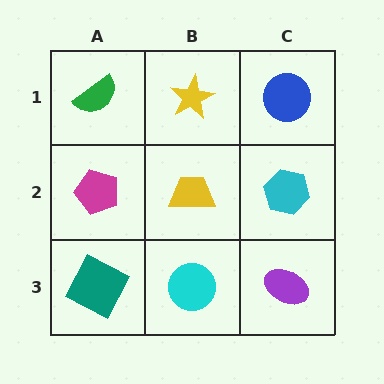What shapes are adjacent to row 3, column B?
A yellow trapezoid (row 2, column B), a teal square (row 3, column A), a purple ellipse (row 3, column C).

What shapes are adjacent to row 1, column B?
A yellow trapezoid (row 2, column B), a green semicircle (row 1, column A), a blue circle (row 1, column C).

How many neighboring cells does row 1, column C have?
2.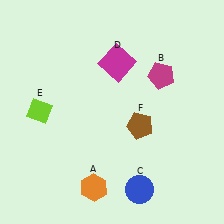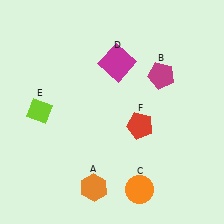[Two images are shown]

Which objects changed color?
C changed from blue to orange. F changed from brown to red.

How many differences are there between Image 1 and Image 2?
There are 2 differences between the two images.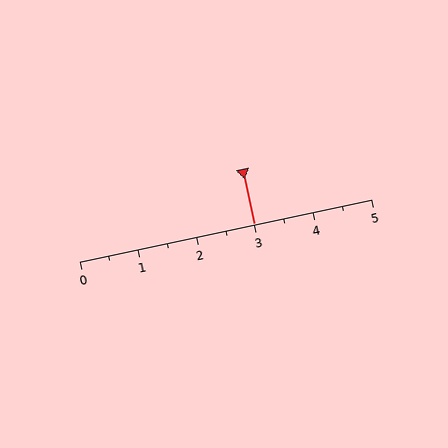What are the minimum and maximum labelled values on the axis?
The axis runs from 0 to 5.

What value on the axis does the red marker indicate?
The marker indicates approximately 3.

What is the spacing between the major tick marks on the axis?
The major ticks are spaced 1 apart.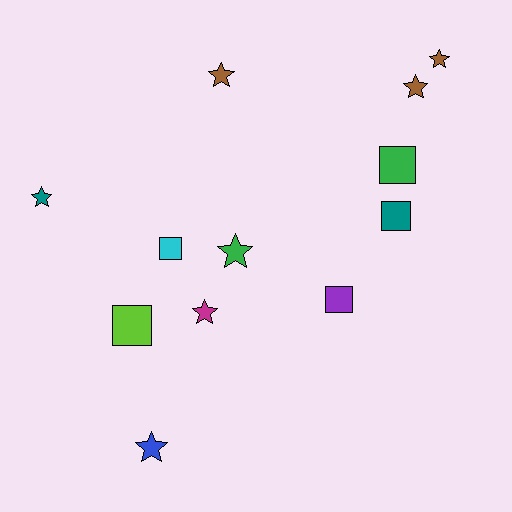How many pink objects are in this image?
There are no pink objects.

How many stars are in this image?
There are 7 stars.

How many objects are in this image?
There are 12 objects.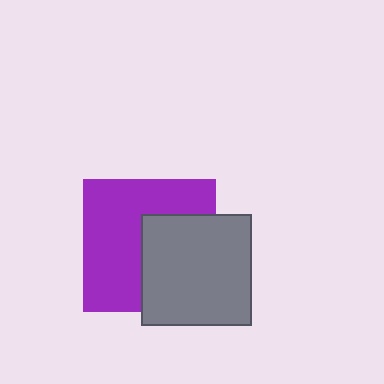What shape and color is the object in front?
The object in front is a gray square.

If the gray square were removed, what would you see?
You would see the complete purple square.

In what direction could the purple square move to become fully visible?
The purple square could move left. That would shift it out from behind the gray square entirely.